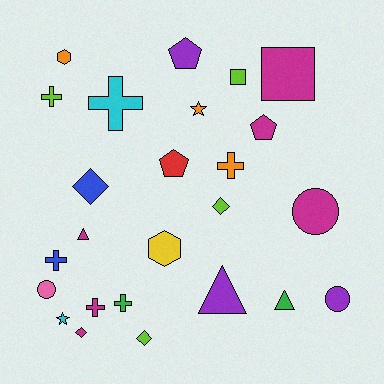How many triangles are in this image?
There are 3 triangles.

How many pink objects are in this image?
There is 1 pink object.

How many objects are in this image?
There are 25 objects.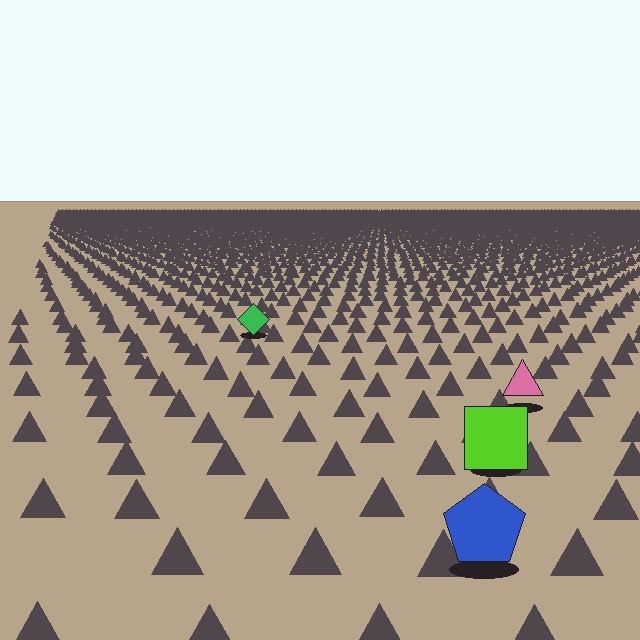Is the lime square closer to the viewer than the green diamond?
Yes. The lime square is closer — you can tell from the texture gradient: the ground texture is coarser near it.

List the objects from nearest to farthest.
From nearest to farthest: the blue pentagon, the lime square, the pink triangle, the green diamond.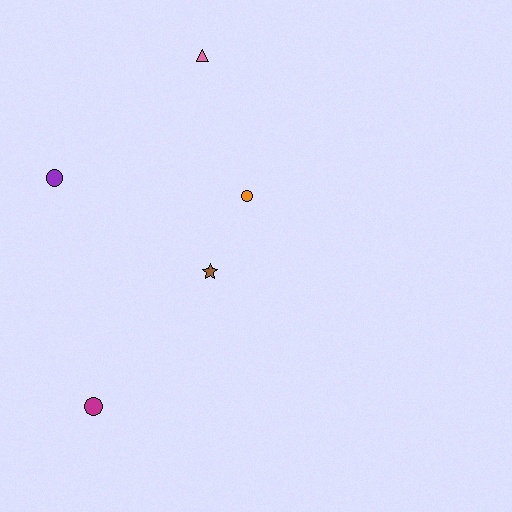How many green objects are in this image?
There are no green objects.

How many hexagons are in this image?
There are no hexagons.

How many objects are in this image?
There are 5 objects.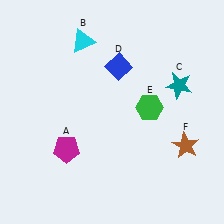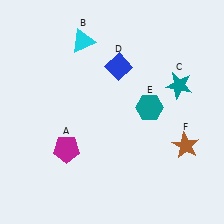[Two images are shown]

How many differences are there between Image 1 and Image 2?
There is 1 difference between the two images.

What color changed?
The hexagon (E) changed from green in Image 1 to teal in Image 2.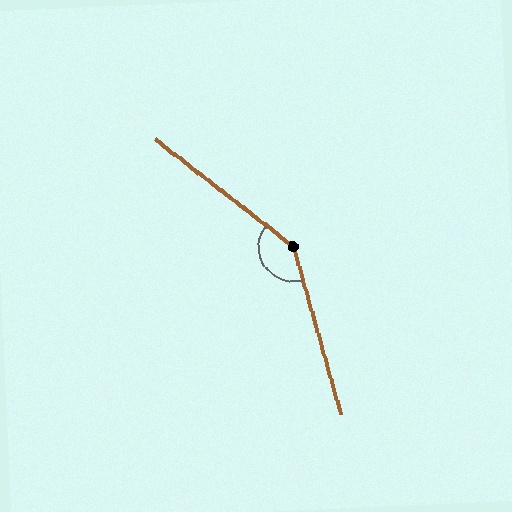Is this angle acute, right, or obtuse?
It is obtuse.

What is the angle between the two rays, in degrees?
Approximately 143 degrees.